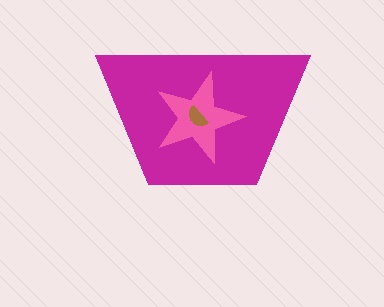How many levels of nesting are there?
3.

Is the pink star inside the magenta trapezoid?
Yes.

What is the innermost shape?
The brown semicircle.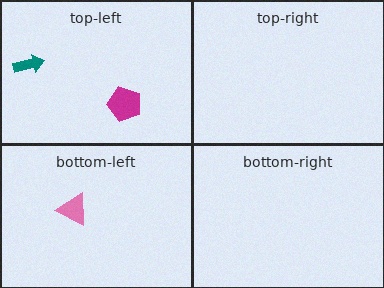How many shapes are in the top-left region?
2.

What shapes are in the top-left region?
The teal arrow, the magenta pentagon.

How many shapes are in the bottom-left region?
1.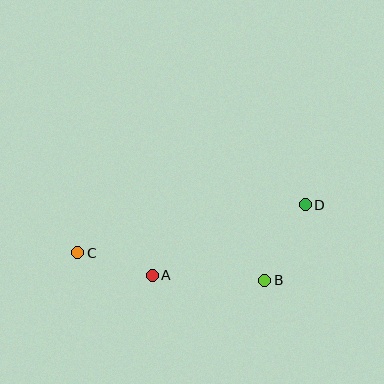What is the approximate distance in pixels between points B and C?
The distance between B and C is approximately 189 pixels.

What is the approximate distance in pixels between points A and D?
The distance between A and D is approximately 168 pixels.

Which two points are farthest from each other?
Points C and D are farthest from each other.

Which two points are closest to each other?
Points A and C are closest to each other.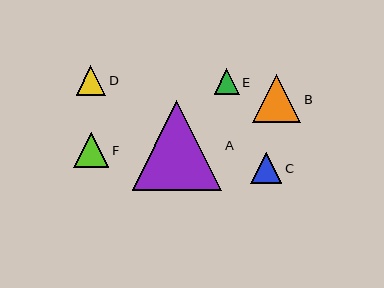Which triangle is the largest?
Triangle A is the largest with a size of approximately 89 pixels.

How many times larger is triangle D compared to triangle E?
Triangle D is approximately 1.2 times the size of triangle E.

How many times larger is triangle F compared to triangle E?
Triangle F is approximately 1.4 times the size of triangle E.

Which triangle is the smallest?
Triangle E is the smallest with a size of approximately 25 pixels.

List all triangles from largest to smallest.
From largest to smallest: A, B, F, C, D, E.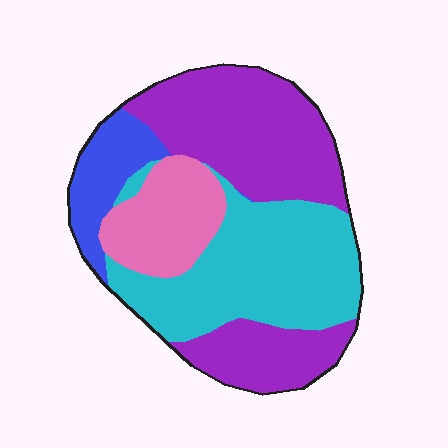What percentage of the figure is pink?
Pink covers roughly 15% of the figure.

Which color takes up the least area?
Blue, at roughly 10%.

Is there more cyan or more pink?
Cyan.